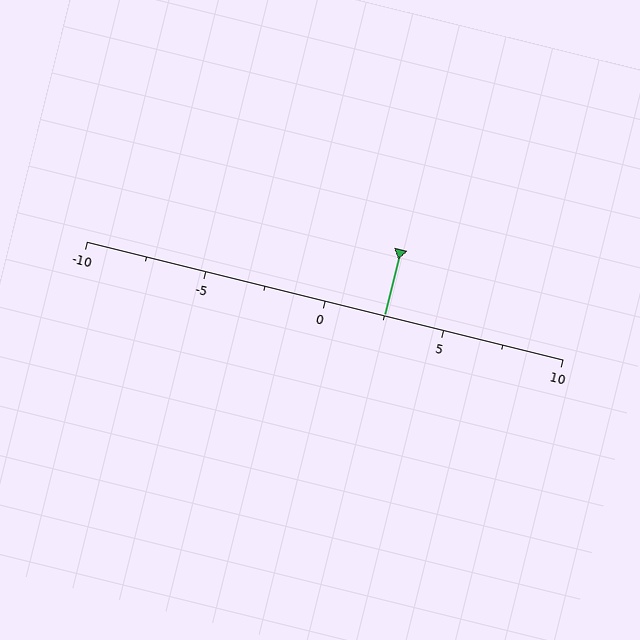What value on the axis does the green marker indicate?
The marker indicates approximately 2.5.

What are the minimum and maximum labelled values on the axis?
The axis runs from -10 to 10.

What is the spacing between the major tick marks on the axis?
The major ticks are spaced 5 apart.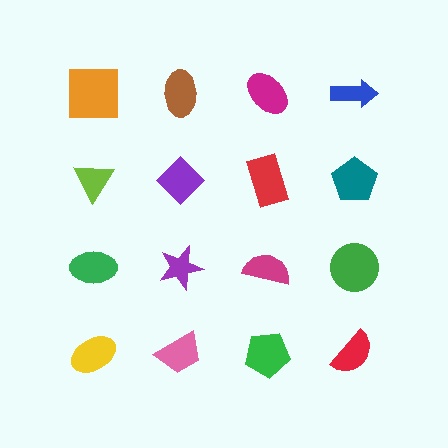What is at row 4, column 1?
A yellow ellipse.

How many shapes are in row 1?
4 shapes.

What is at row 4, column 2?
A pink trapezoid.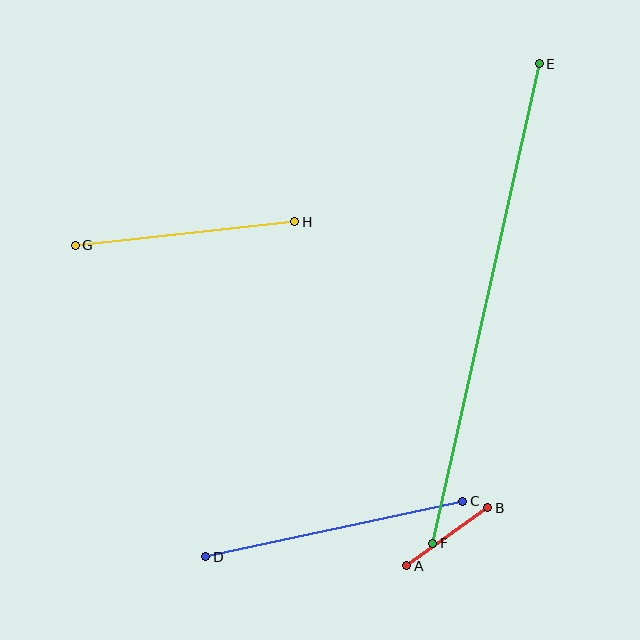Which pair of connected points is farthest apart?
Points E and F are farthest apart.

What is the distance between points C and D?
The distance is approximately 263 pixels.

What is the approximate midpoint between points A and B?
The midpoint is at approximately (447, 537) pixels.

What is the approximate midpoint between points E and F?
The midpoint is at approximately (486, 304) pixels.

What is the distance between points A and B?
The distance is approximately 100 pixels.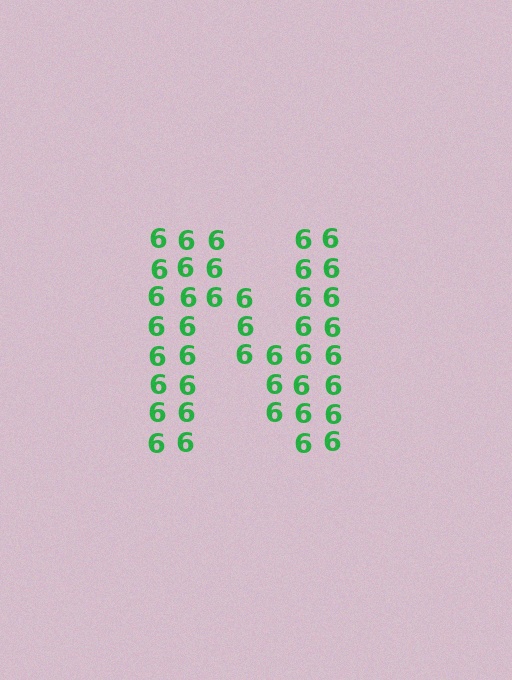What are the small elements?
The small elements are digit 6's.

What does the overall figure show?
The overall figure shows the letter N.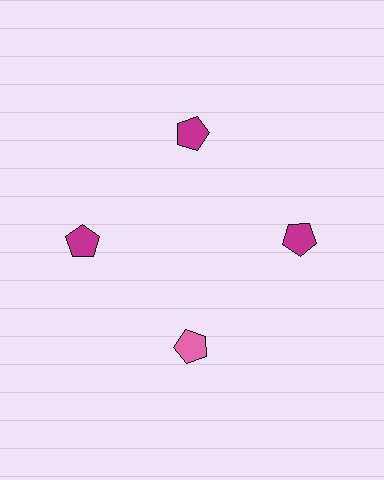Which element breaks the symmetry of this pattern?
The pink pentagon at roughly the 6 o'clock position breaks the symmetry. All other shapes are magenta pentagons.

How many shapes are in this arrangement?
There are 4 shapes arranged in a ring pattern.